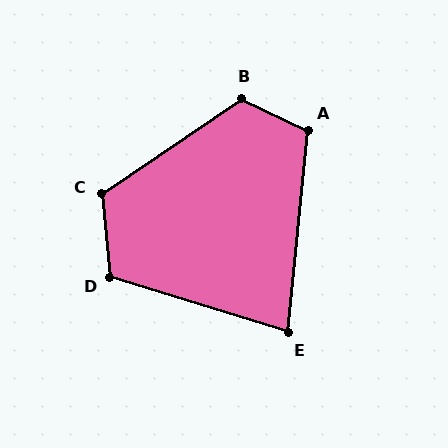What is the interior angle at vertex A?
Approximately 109 degrees (obtuse).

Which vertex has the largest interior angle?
B, at approximately 121 degrees.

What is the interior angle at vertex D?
Approximately 113 degrees (obtuse).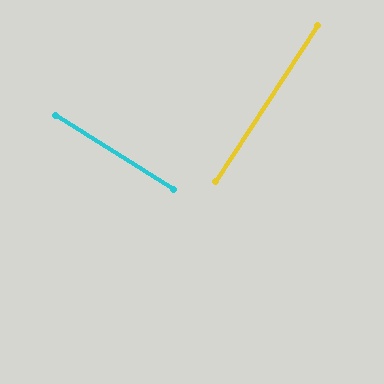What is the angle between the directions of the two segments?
Approximately 89 degrees.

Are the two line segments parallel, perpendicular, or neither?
Perpendicular — they meet at approximately 89°.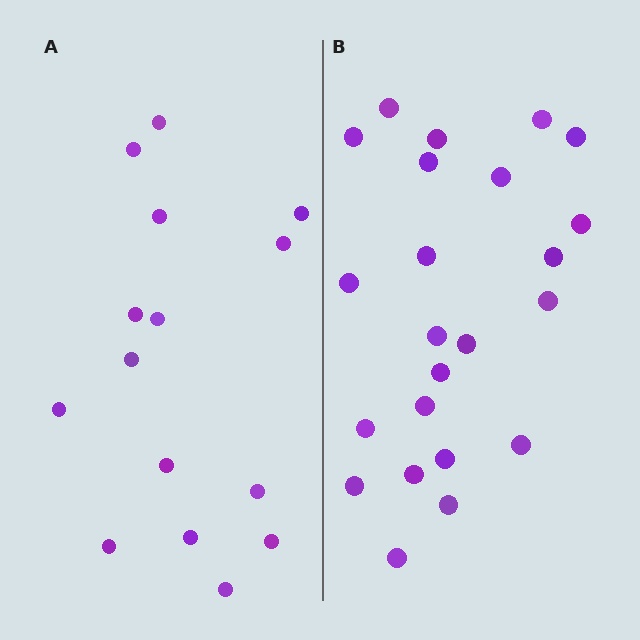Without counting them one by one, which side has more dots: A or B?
Region B (the right region) has more dots.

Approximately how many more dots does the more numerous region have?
Region B has roughly 8 or so more dots than region A.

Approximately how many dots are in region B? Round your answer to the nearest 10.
About 20 dots. (The exact count is 23, which rounds to 20.)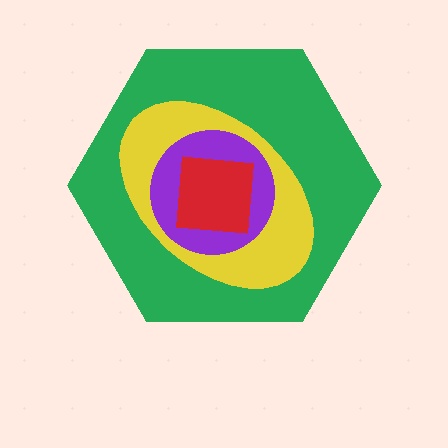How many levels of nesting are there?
4.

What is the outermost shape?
The green hexagon.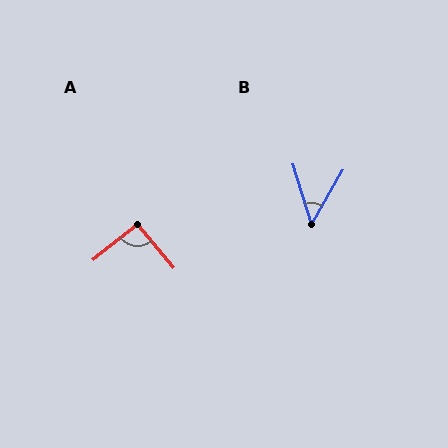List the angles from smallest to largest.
B (47°), A (91°).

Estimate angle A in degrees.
Approximately 91 degrees.